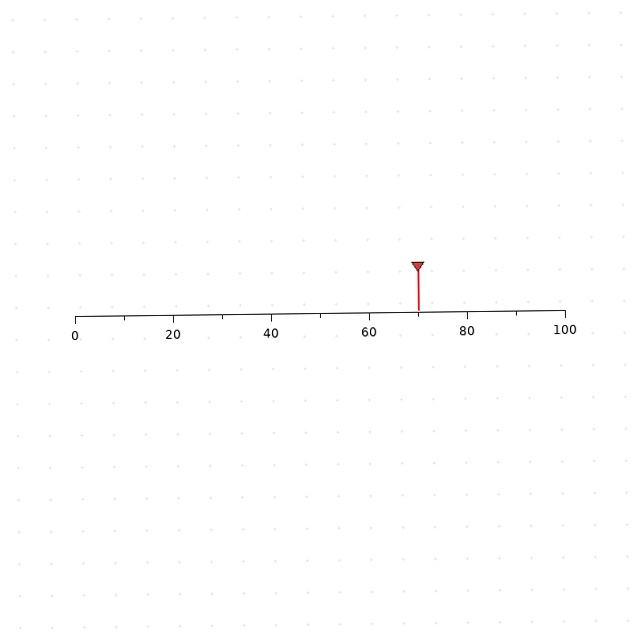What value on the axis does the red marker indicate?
The marker indicates approximately 70.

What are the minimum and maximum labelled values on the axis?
The axis runs from 0 to 100.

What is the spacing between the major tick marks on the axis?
The major ticks are spaced 20 apart.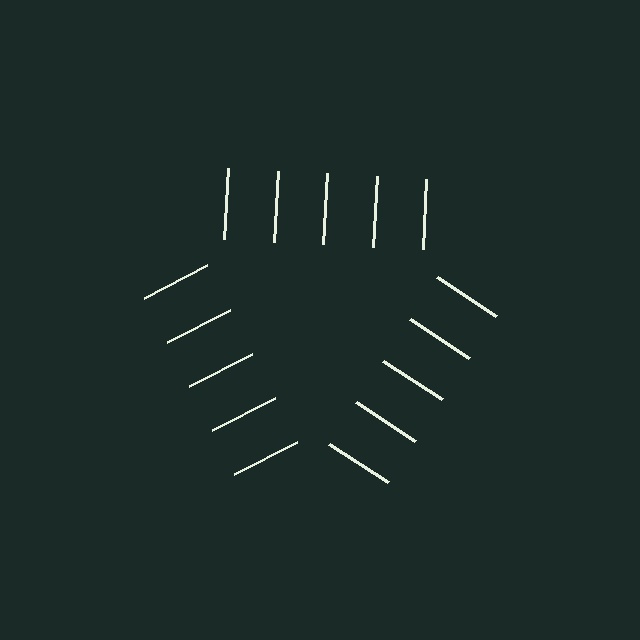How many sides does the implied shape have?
3 sides — the line-ends trace a triangle.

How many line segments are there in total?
15 — 5 along each of the 3 edges.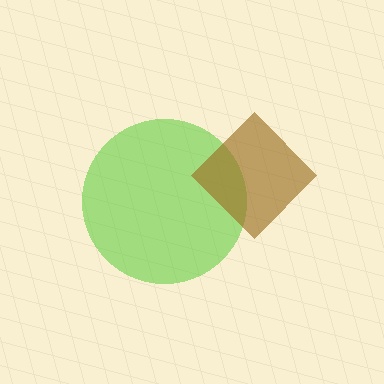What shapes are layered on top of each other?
The layered shapes are: a lime circle, a brown diamond.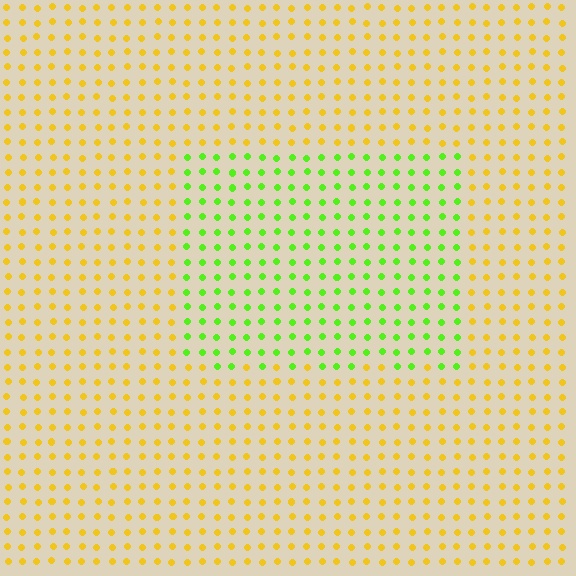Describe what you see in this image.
The image is filled with small yellow elements in a uniform arrangement. A rectangle-shaped region is visible where the elements are tinted to a slightly different hue, forming a subtle color boundary.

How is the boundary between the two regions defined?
The boundary is defined purely by a slight shift in hue (about 57 degrees). Spacing, size, and orientation are identical on both sides.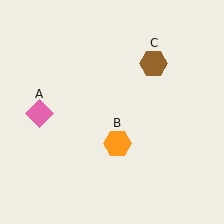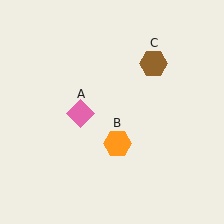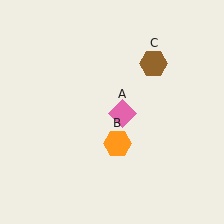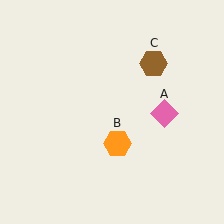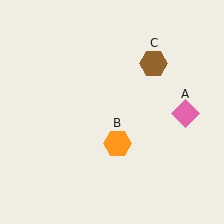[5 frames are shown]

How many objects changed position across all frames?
1 object changed position: pink diamond (object A).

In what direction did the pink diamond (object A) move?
The pink diamond (object A) moved right.